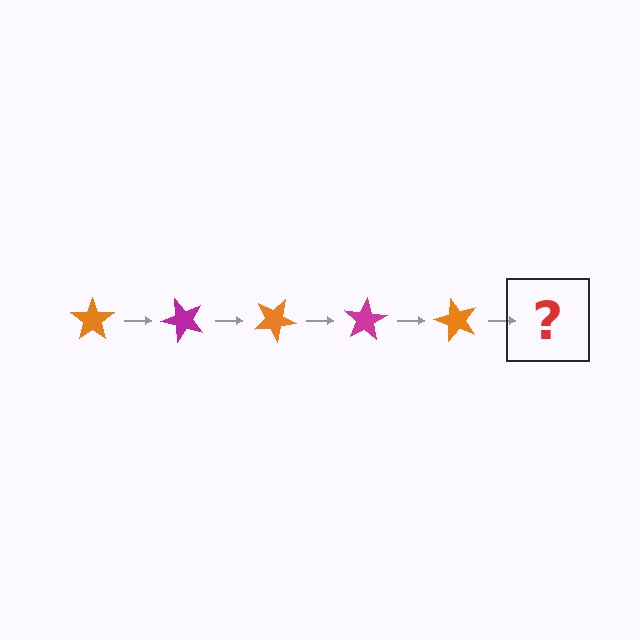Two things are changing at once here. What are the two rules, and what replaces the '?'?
The two rules are that it rotates 50 degrees each step and the color cycles through orange and magenta. The '?' should be a magenta star, rotated 250 degrees from the start.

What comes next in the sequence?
The next element should be a magenta star, rotated 250 degrees from the start.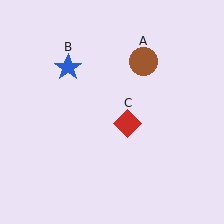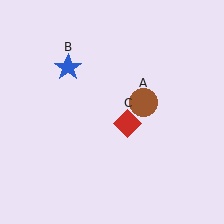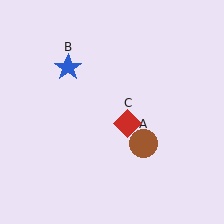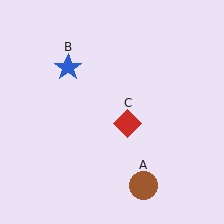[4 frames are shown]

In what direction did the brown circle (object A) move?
The brown circle (object A) moved down.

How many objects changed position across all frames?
1 object changed position: brown circle (object A).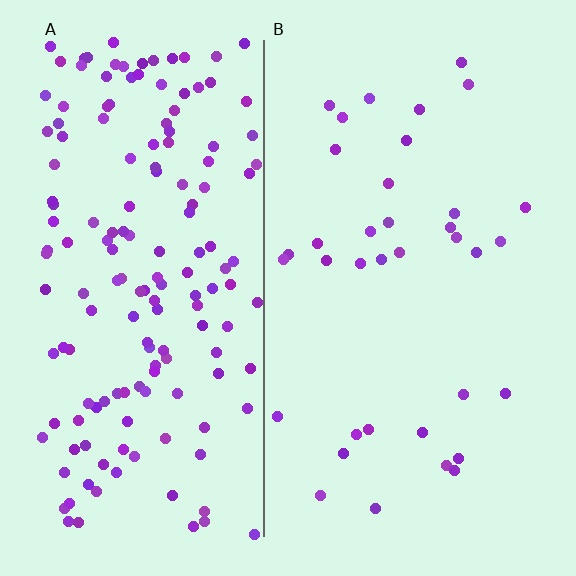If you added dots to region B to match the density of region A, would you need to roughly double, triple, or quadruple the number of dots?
Approximately quadruple.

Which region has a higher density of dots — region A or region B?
A (the left).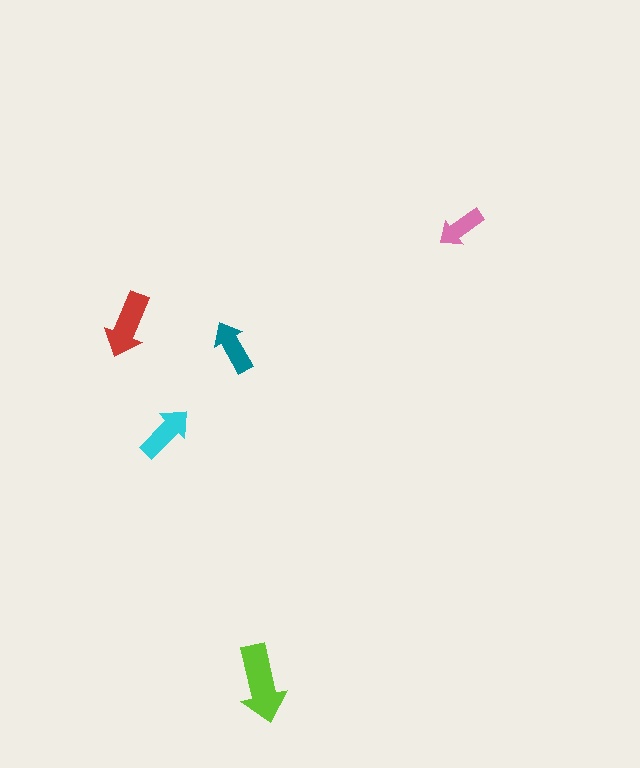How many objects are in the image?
There are 5 objects in the image.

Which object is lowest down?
The lime arrow is bottommost.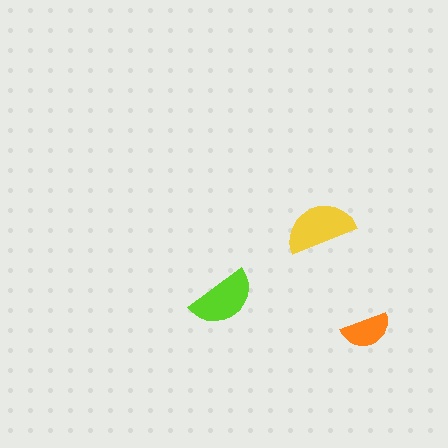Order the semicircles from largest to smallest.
the yellow one, the lime one, the orange one.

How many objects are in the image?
There are 3 objects in the image.